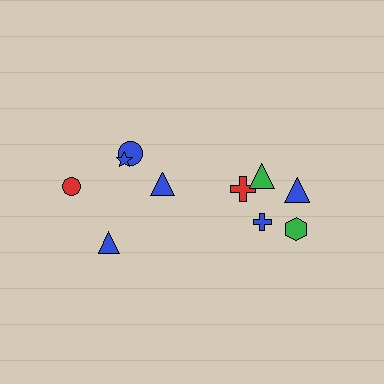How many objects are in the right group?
There are 6 objects.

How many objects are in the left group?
There are 4 objects.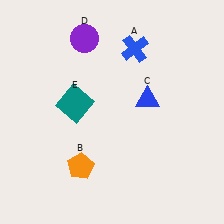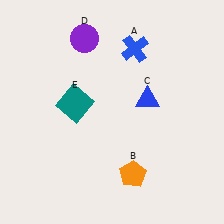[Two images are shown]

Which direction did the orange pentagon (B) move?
The orange pentagon (B) moved right.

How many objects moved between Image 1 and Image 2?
1 object moved between the two images.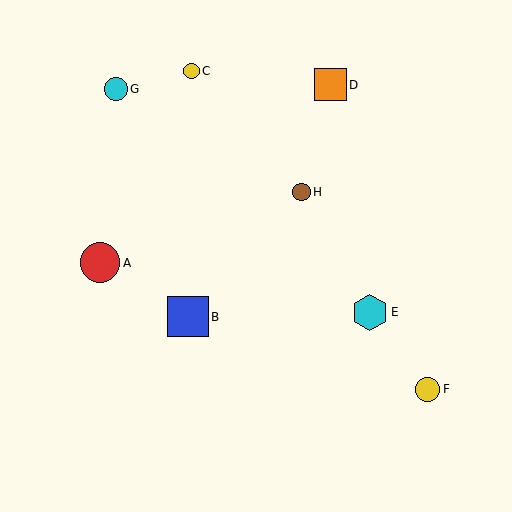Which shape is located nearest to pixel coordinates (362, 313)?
The cyan hexagon (labeled E) at (370, 312) is nearest to that location.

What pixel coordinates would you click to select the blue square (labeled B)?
Click at (188, 317) to select the blue square B.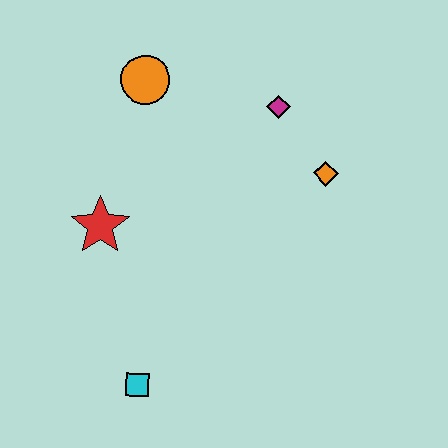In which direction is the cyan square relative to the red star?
The cyan square is below the red star.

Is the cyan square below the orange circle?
Yes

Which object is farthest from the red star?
The orange diamond is farthest from the red star.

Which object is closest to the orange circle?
The magenta diamond is closest to the orange circle.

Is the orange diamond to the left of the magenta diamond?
No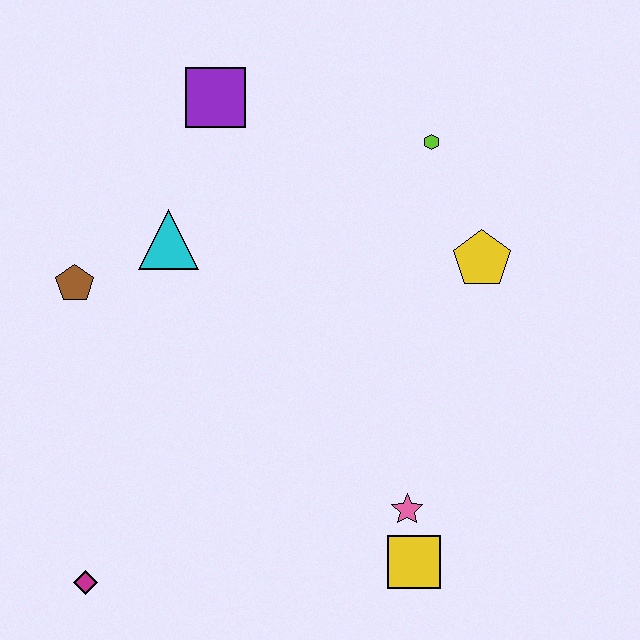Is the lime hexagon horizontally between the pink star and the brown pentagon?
No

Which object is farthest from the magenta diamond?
The lime hexagon is farthest from the magenta diamond.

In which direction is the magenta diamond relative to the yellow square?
The magenta diamond is to the left of the yellow square.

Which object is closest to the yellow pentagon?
The lime hexagon is closest to the yellow pentagon.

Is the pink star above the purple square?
No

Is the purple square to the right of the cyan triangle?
Yes